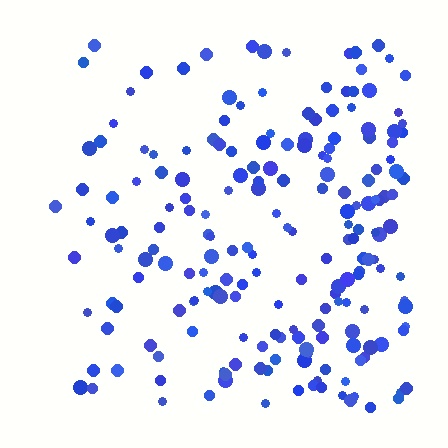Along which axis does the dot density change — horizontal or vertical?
Horizontal.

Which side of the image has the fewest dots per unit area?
The left.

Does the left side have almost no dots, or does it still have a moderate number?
Still a moderate number, just noticeably fewer than the right.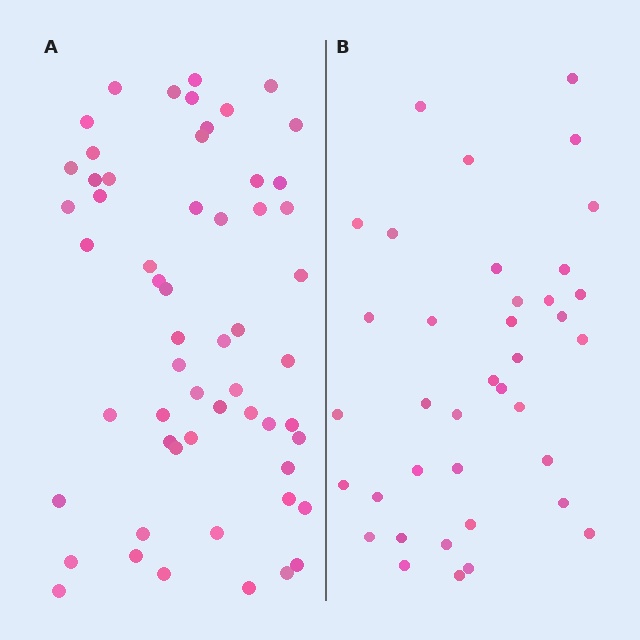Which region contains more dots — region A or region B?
Region A (the left region) has more dots.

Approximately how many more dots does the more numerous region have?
Region A has approximately 20 more dots than region B.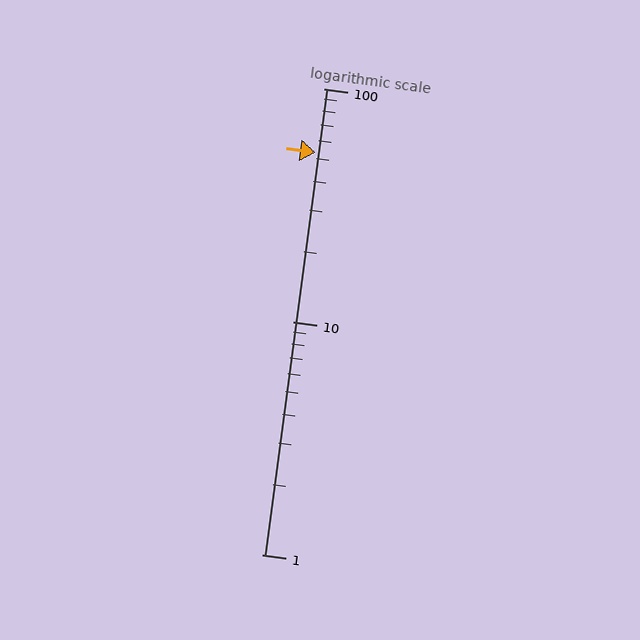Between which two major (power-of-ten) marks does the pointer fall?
The pointer is between 10 and 100.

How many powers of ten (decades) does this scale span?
The scale spans 2 decades, from 1 to 100.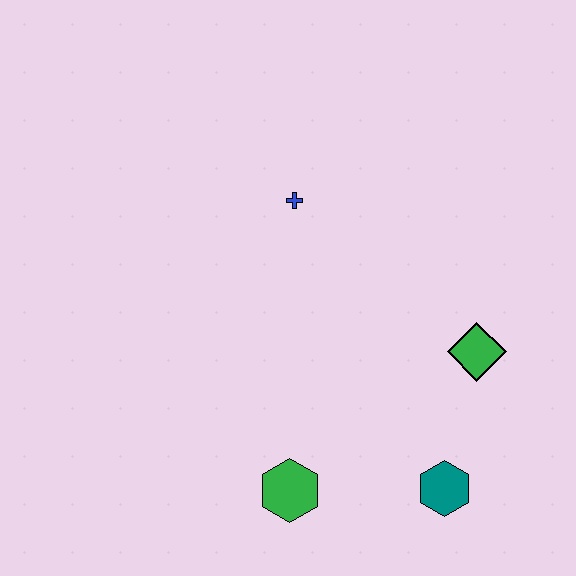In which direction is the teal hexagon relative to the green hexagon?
The teal hexagon is to the right of the green hexagon.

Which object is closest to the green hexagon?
The teal hexagon is closest to the green hexagon.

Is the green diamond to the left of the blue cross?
No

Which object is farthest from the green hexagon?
The blue cross is farthest from the green hexagon.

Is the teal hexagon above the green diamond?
No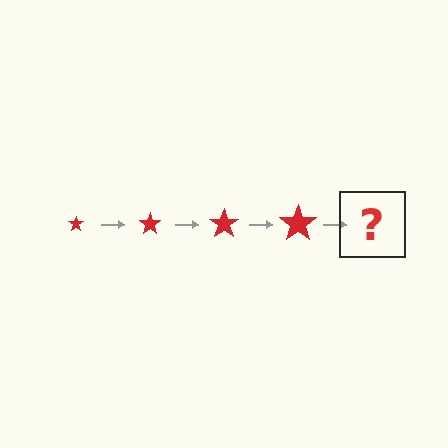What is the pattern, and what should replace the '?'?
The pattern is that the star gets progressively larger each step. The '?' should be a red star, larger than the previous one.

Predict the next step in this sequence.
The next step is a red star, larger than the previous one.